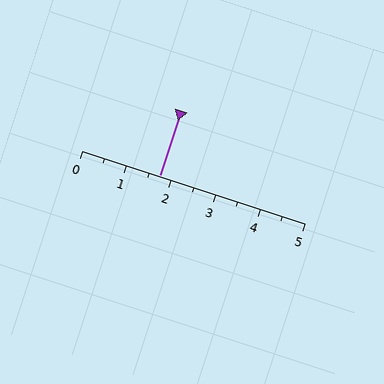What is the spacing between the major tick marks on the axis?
The major ticks are spaced 1 apart.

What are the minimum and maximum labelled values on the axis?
The axis runs from 0 to 5.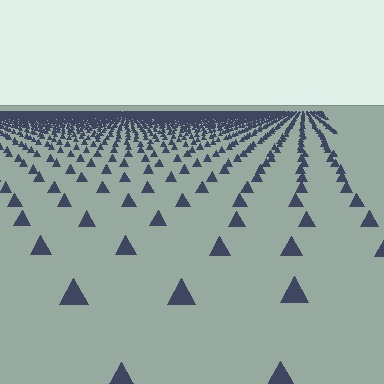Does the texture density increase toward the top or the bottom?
Density increases toward the top.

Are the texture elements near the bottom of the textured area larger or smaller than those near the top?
Larger. Near the bottom, elements are closer to the viewer and appear at a bigger on-screen size.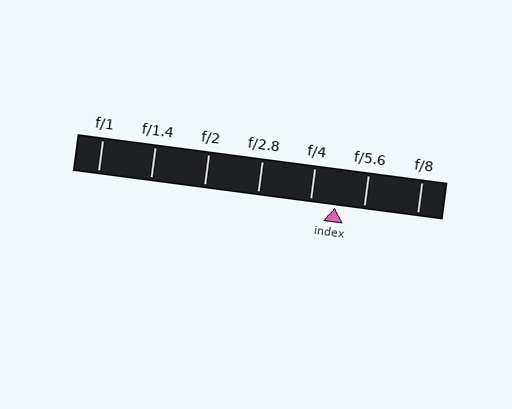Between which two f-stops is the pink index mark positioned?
The index mark is between f/4 and f/5.6.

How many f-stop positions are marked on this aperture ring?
There are 7 f-stop positions marked.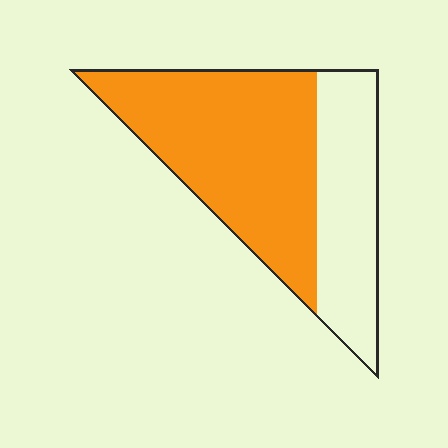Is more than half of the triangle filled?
Yes.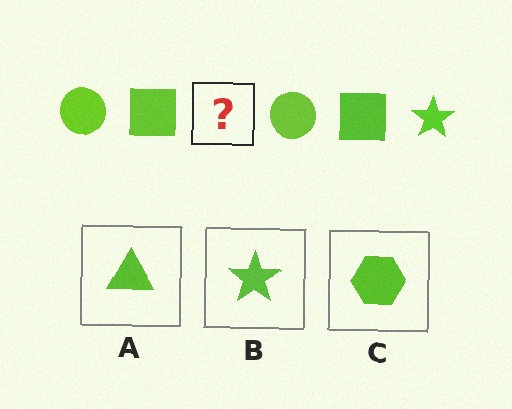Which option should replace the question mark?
Option B.